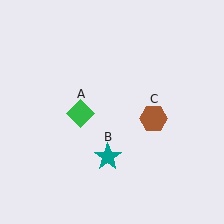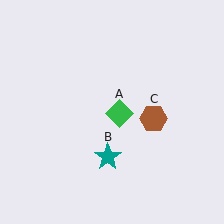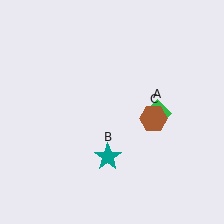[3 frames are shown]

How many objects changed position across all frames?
1 object changed position: green diamond (object A).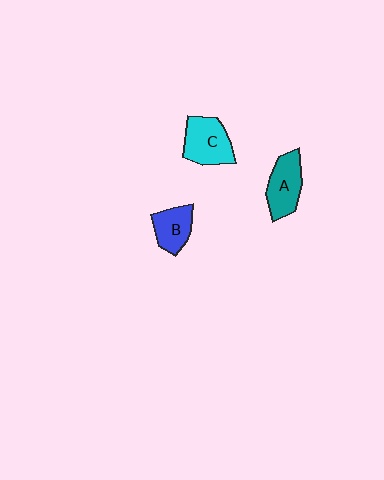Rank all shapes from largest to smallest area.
From largest to smallest: C (cyan), A (teal), B (blue).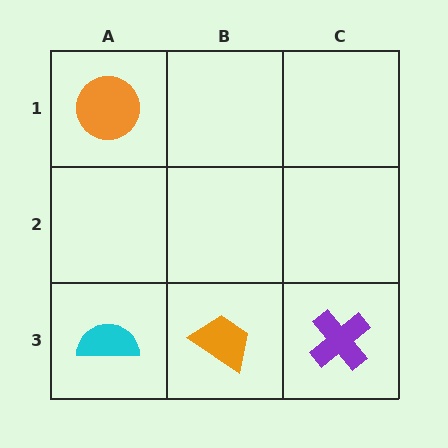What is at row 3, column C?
A purple cross.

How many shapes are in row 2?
0 shapes.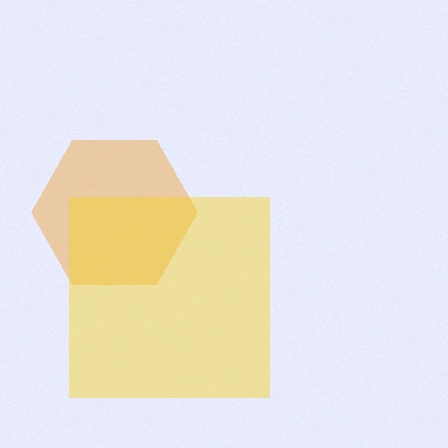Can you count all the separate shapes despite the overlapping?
Yes, there are 2 separate shapes.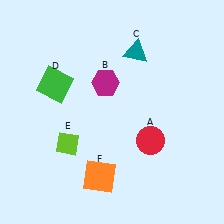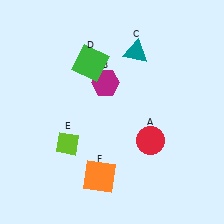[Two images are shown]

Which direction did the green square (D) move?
The green square (D) moved right.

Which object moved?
The green square (D) moved right.